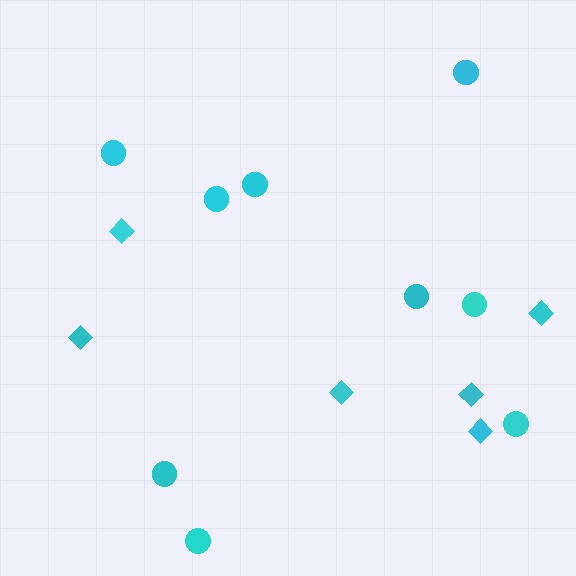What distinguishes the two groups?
There are 2 groups: one group of diamonds (6) and one group of circles (9).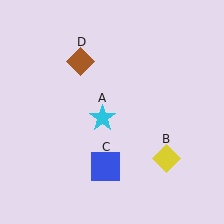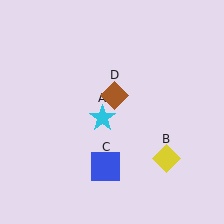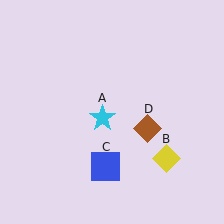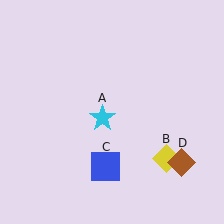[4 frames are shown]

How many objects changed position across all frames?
1 object changed position: brown diamond (object D).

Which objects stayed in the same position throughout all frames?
Cyan star (object A) and yellow diamond (object B) and blue square (object C) remained stationary.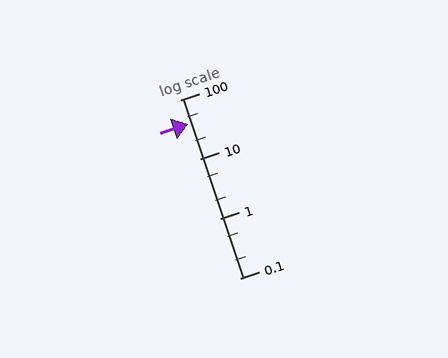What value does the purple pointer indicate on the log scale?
The pointer indicates approximately 39.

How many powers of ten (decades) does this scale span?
The scale spans 3 decades, from 0.1 to 100.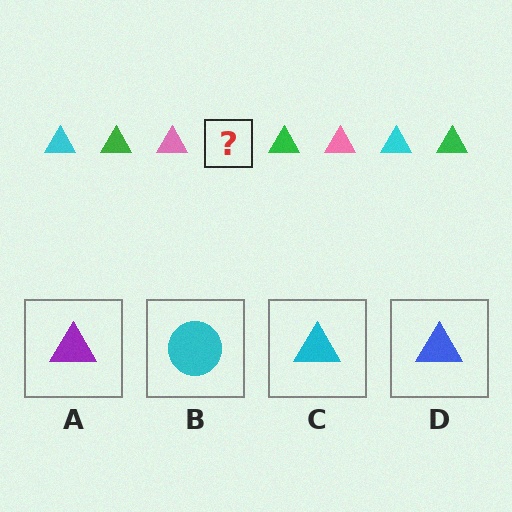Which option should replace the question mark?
Option C.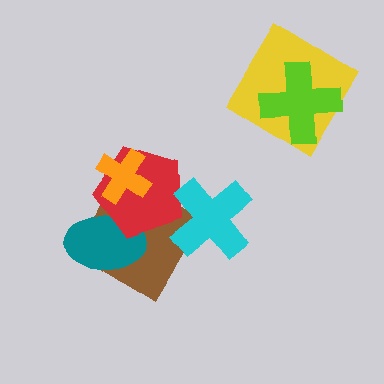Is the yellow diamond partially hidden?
Yes, it is partially covered by another shape.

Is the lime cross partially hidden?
No, no other shape covers it.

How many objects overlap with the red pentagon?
4 objects overlap with the red pentagon.